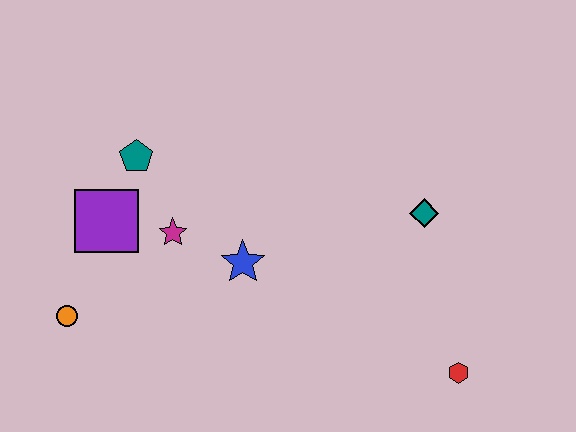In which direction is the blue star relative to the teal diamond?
The blue star is to the left of the teal diamond.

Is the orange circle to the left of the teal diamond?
Yes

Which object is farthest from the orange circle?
The red hexagon is farthest from the orange circle.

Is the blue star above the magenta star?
No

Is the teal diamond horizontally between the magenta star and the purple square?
No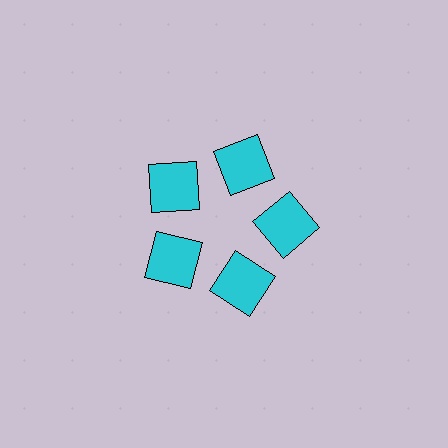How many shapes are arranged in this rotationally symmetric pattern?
There are 5 shapes, arranged in 5 groups of 1.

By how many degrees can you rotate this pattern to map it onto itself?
The pattern maps onto itself every 72 degrees of rotation.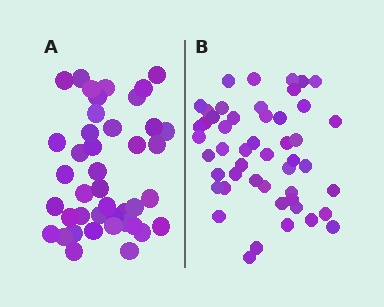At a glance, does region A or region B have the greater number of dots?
Region B (the right region) has more dots.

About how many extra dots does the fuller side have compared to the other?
Region B has roughly 8 or so more dots than region A.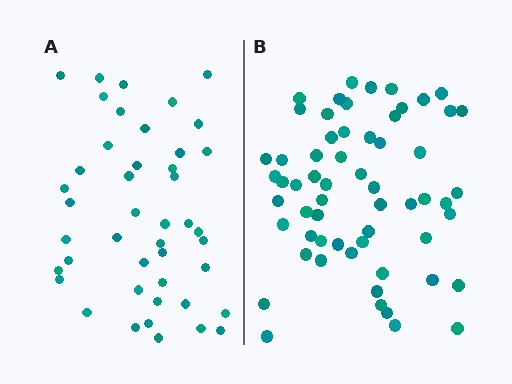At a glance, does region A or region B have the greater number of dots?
Region B (the right region) has more dots.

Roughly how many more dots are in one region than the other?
Region B has approximately 15 more dots than region A.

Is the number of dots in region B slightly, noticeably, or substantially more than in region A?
Region B has noticeably more, but not dramatically so. The ratio is roughly 1.4 to 1.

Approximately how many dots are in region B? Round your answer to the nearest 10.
About 60 dots.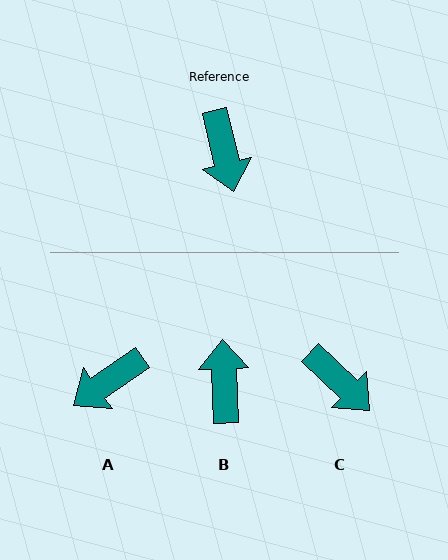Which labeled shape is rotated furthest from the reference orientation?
B, about 168 degrees away.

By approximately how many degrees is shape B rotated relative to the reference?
Approximately 168 degrees counter-clockwise.